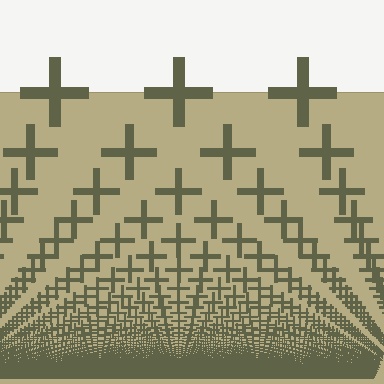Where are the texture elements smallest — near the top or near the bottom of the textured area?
Near the bottom.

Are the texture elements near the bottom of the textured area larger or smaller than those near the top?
Smaller. The gradient is inverted — elements near the bottom are smaller and denser.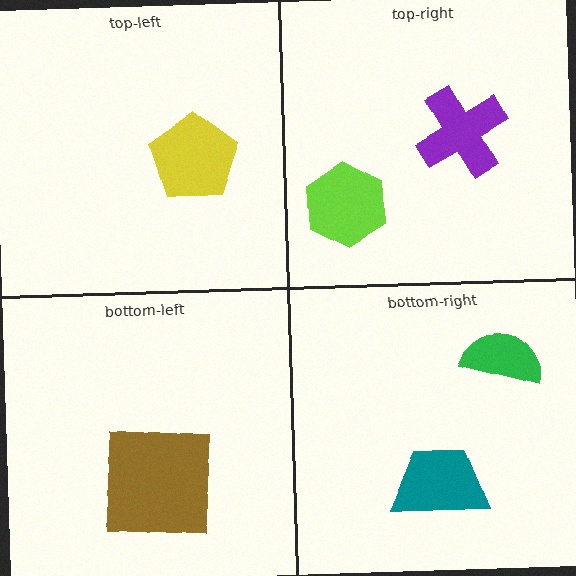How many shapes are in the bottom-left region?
1.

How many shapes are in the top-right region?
2.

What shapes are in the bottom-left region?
The brown square.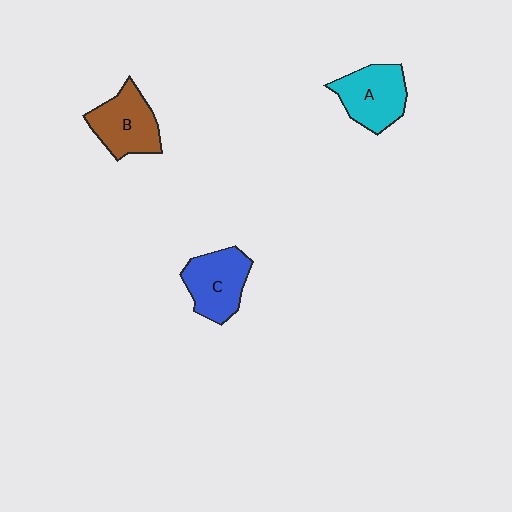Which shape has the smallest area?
Shape C (blue).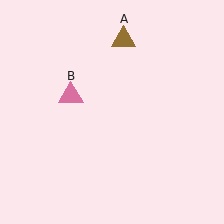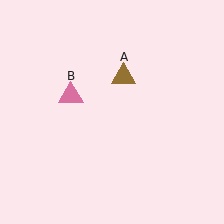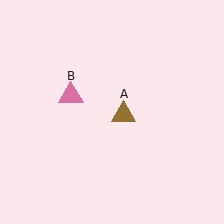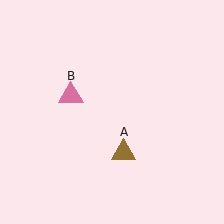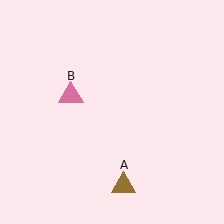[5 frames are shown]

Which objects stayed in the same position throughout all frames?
Pink triangle (object B) remained stationary.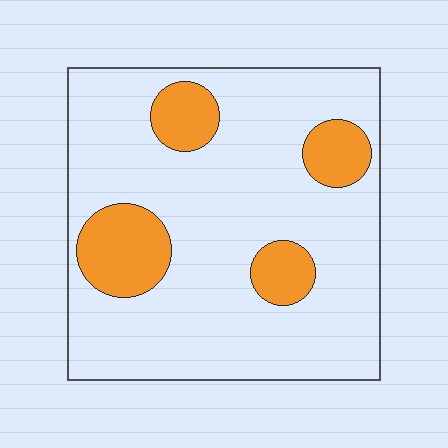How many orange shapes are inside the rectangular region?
4.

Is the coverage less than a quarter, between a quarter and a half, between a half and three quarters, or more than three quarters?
Less than a quarter.